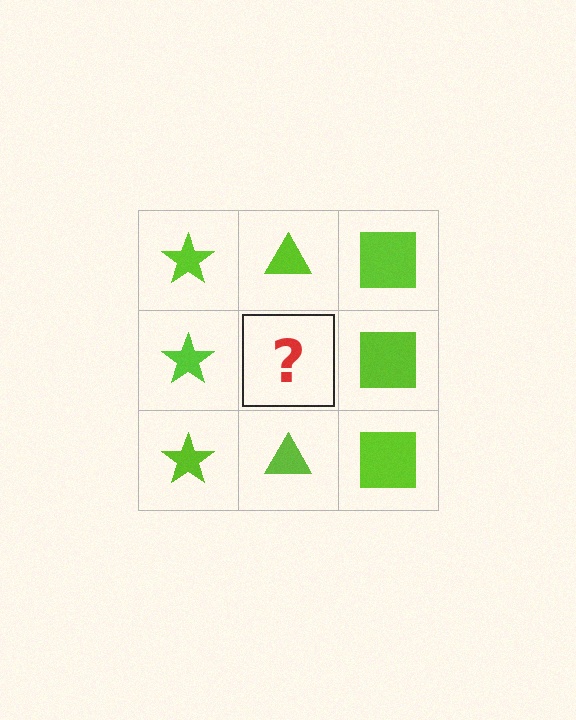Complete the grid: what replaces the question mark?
The question mark should be replaced with a lime triangle.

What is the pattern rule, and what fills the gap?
The rule is that each column has a consistent shape. The gap should be filled with a lime triangle.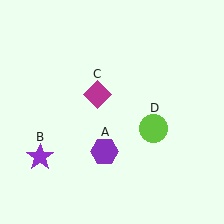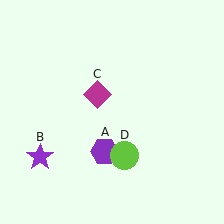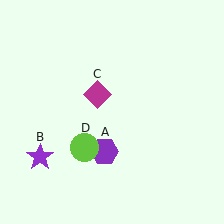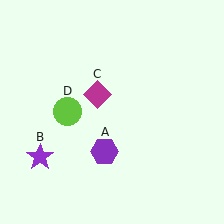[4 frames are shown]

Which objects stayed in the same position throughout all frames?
Purple hexagon (object A) and purple star (object B) and magenta diamond (object C) remained stationary.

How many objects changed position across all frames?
1 object changed position: lime circle (object D).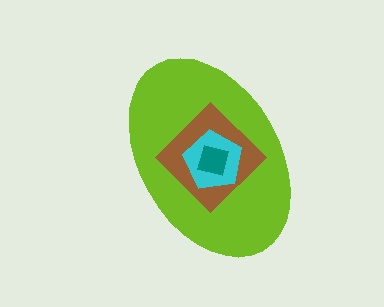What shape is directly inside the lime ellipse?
The brown diamond.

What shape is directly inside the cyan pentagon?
The teal square.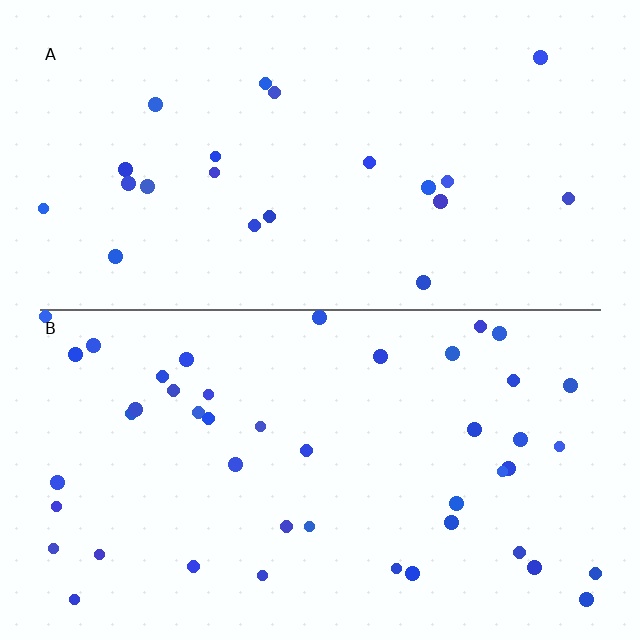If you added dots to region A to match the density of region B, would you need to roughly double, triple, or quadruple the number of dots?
Approximately double.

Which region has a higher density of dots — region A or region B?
B (the bottom).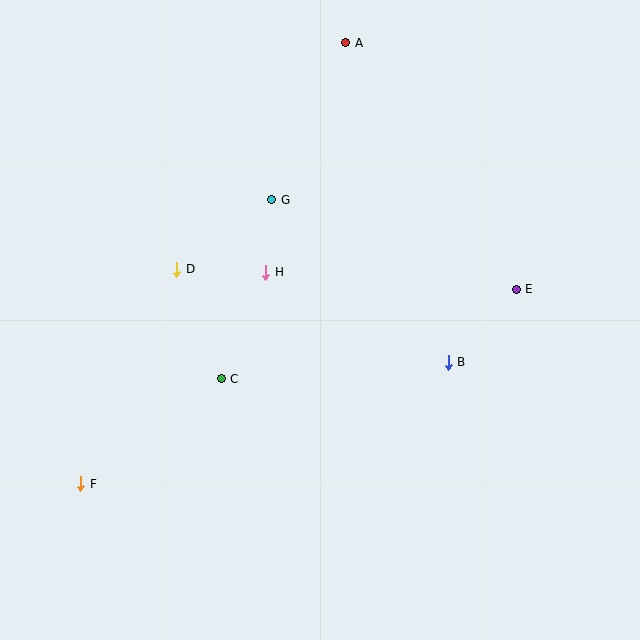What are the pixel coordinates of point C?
Point C is at (221, 379).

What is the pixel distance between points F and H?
The distance between F and H is 281 pixels.